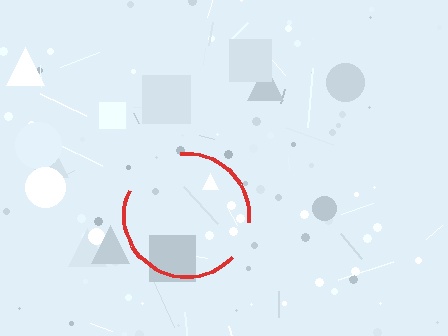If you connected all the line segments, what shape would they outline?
They would outline a circle.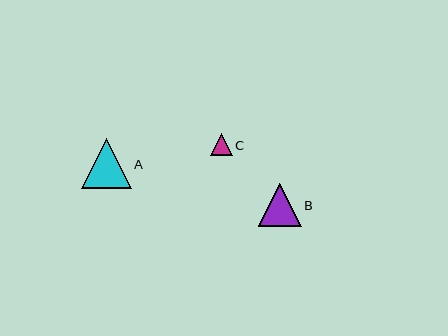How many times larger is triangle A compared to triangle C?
Triangle A is approximately 2.3 times the size of triangle C.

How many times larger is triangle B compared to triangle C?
Triangle B is approximately 2.0 times the size of triangle C.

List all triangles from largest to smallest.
From largest to smallest: A, B, C.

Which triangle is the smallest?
Triangle C is the smallest with a size of approximately 22 pixels.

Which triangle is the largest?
Triangle A is the largest with a size of approximately 50 pixels.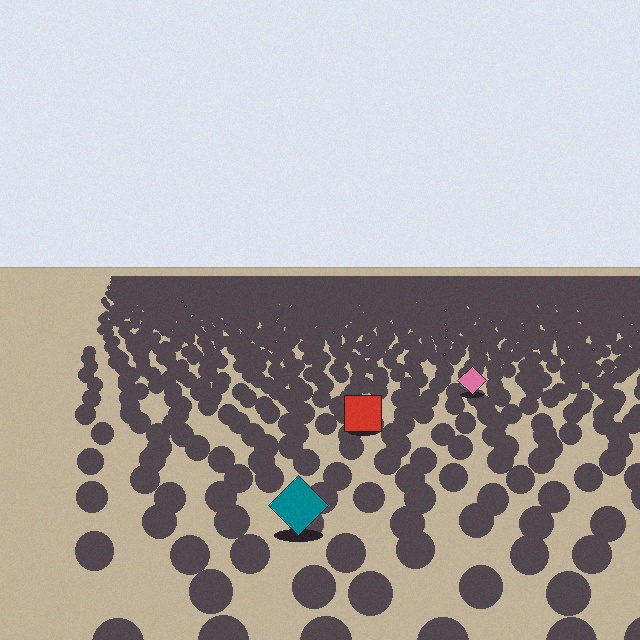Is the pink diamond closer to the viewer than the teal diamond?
No. The teal diamond is closer — you can tell from the texture gradient: the ground texture is coarser near it.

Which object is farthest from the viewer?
The pink diamond is farthest from the viewer. It appears smaller and the ground texture around it is denser.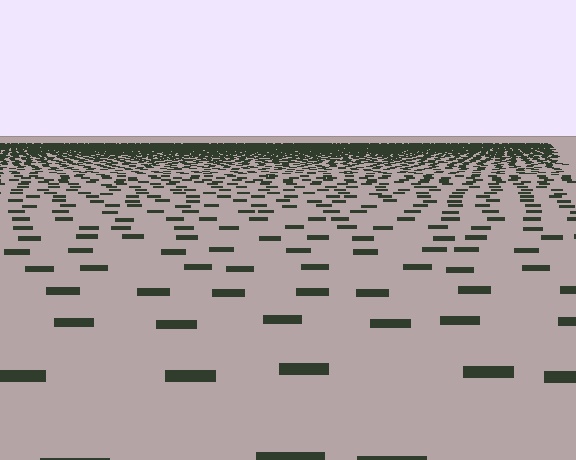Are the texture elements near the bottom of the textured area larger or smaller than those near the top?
Larger. Near the bottom, elements are closer to the viewer and appear at a bigger on-screen size.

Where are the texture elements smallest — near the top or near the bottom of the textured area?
Near the top.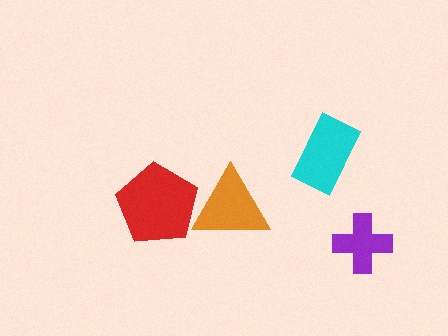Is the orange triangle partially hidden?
No, no other shape covers it.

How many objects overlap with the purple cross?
0 objects overlap with the purple cross.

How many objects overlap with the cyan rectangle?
0 objects overlap with the cyan rectangle.